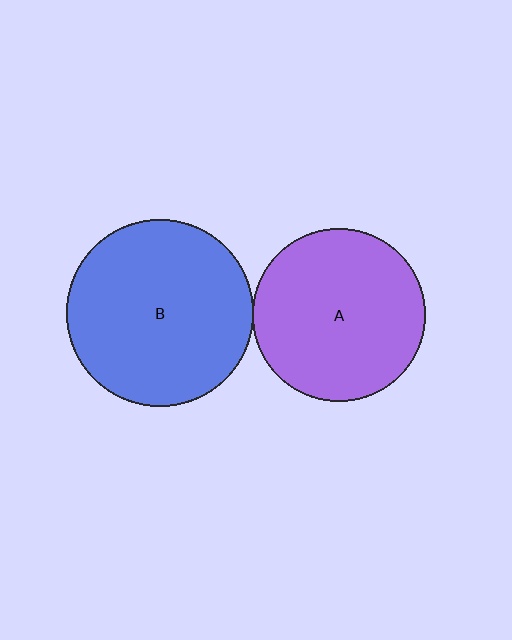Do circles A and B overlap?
Yes.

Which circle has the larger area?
Circle B (blue).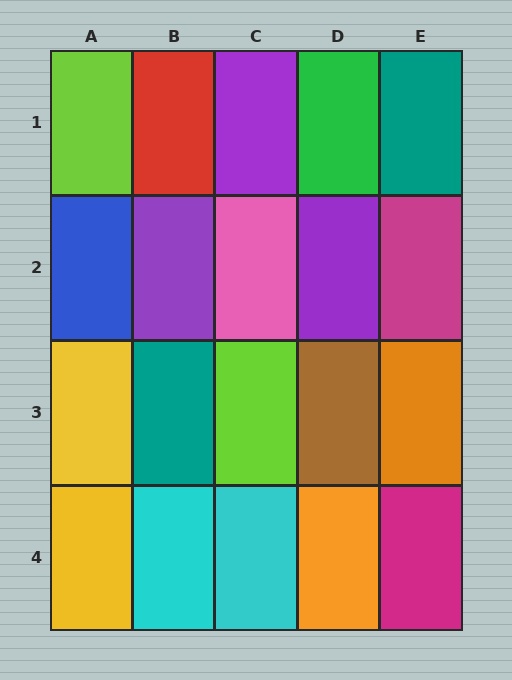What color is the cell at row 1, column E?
Teal.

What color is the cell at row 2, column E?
Magenta.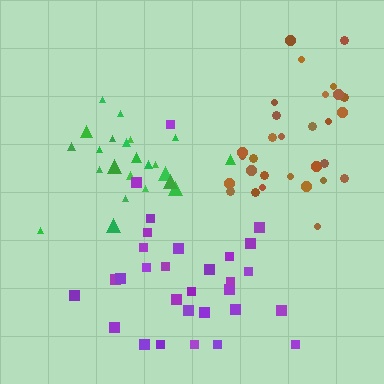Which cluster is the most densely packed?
Green.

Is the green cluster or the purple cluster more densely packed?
Green.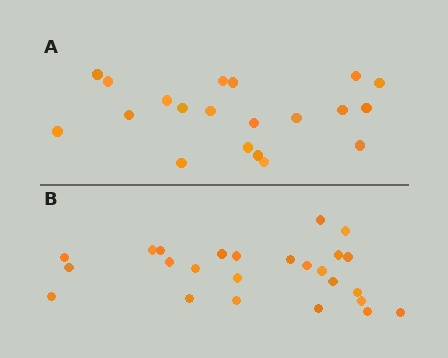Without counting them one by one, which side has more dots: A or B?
Region B (the bottom region) has more dots.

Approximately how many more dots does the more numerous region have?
Region B has about 5 more dots than region A.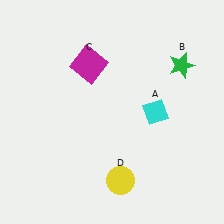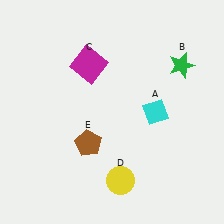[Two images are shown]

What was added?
A brown pentagon (E) was added in Image 2.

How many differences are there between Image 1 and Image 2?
There is 1 difference between the two images.